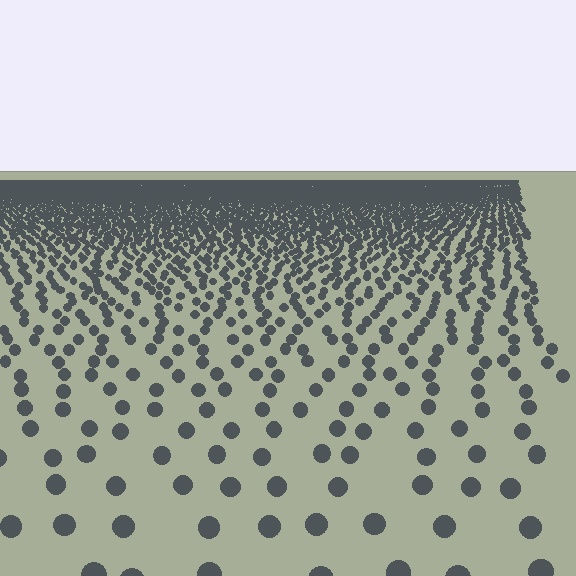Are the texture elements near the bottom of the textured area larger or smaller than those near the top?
Larger. Near the bottom, elements are closer to the viewer and appear at a bigger on-screen size.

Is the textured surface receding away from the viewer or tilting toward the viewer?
The surface is receding away from the viewer. Texture elements get smaller and denser toward the top.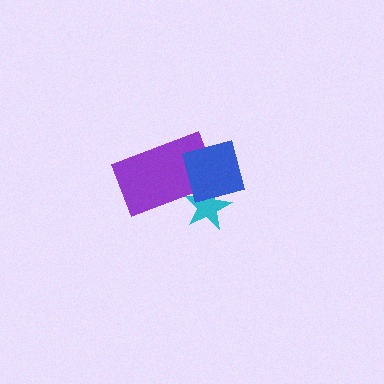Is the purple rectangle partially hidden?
Yes, it is partially covered by another shape.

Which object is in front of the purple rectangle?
The blue square is in front of the purple rectangle.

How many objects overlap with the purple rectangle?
2 objects overlap with the purple rectangle.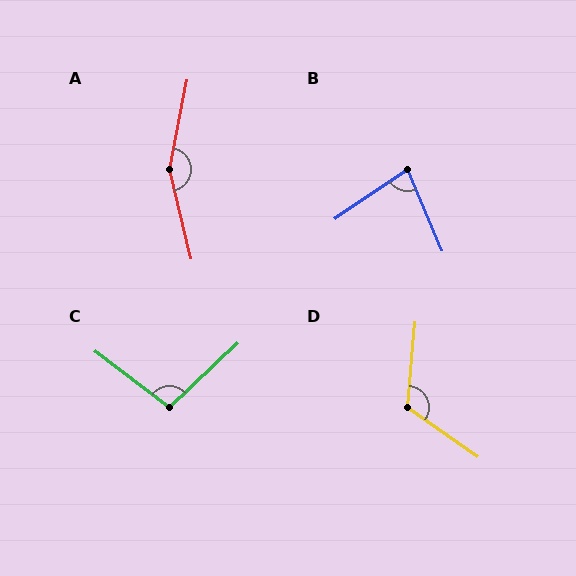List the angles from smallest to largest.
B (78°), C (100°), D (120°), A (155°).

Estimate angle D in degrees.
Approximately 120 degrees.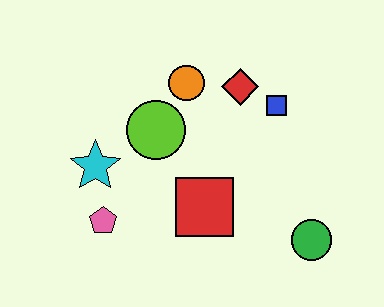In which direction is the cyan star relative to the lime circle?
The cyan star is to the left of the lime circle.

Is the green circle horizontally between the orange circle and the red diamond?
No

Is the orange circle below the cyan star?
No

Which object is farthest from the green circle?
The cyan star is farthest from the green circle.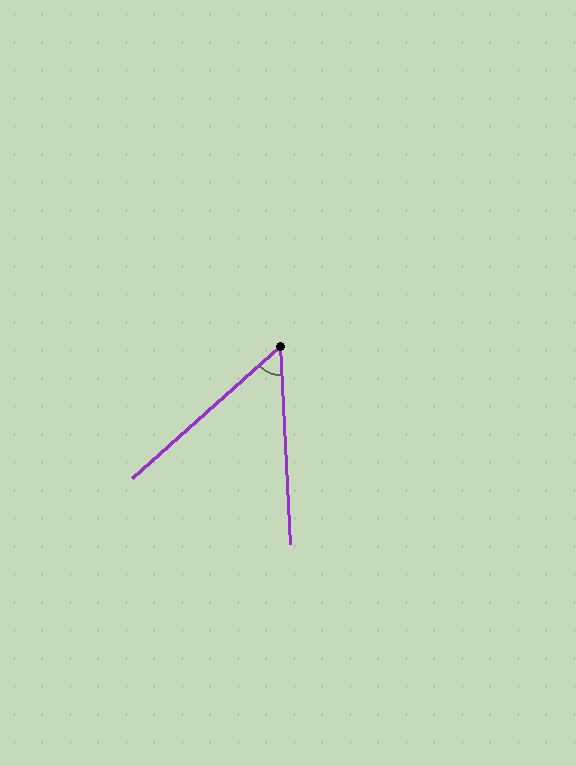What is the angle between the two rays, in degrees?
Approximately 51 degrees.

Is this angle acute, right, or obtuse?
It is acute.